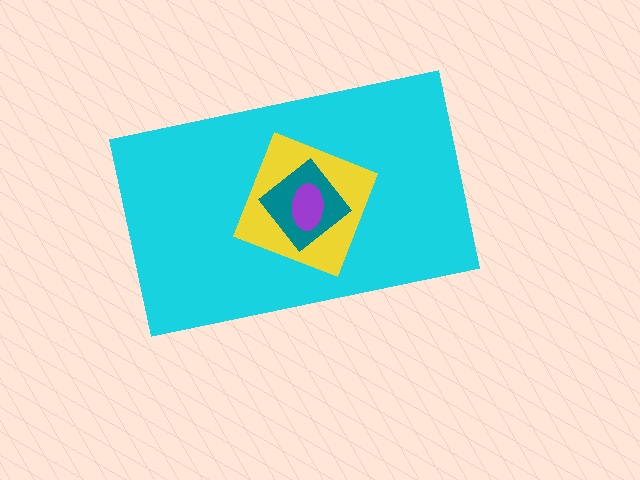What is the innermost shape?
The purple ellipse.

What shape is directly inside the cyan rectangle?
The yellow diamond.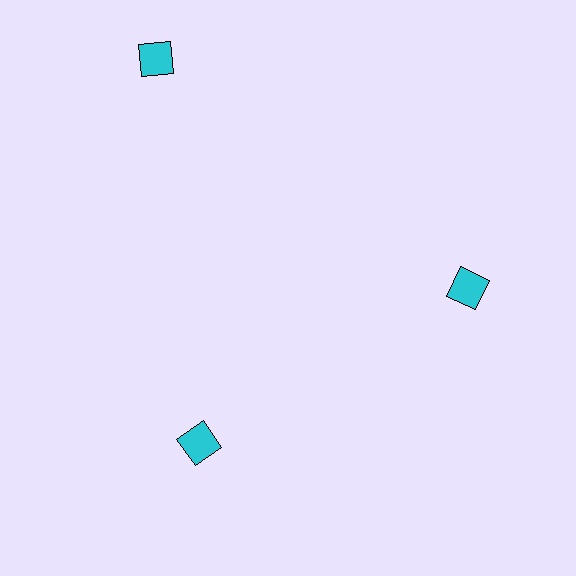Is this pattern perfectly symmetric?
No. The 3 cyan diamonds are arranged in a ring, but one element near the 11 o'clock position is pushed outward from the center, breaking the 3-fold rotational symmetry.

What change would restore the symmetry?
The symmetry would be restored by moving it inward, back onto the ring so that all 3 diamonds sit at equal angles and equal distance from the center.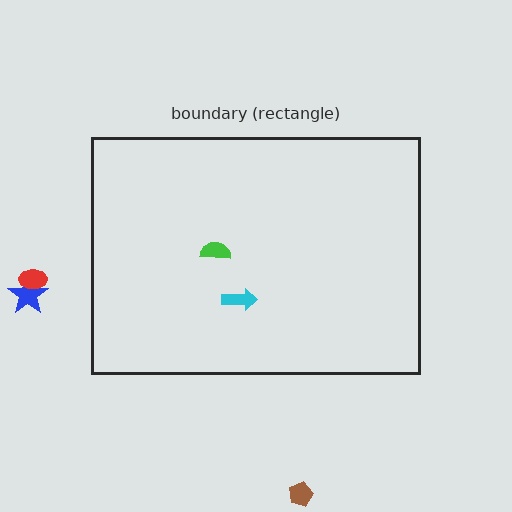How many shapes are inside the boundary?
2 inside, 3 outside.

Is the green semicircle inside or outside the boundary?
Inside.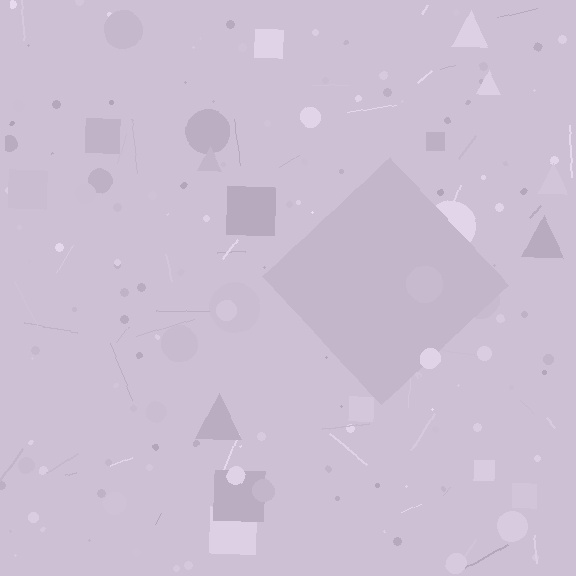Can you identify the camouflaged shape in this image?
The camouflaged shape is a diamond.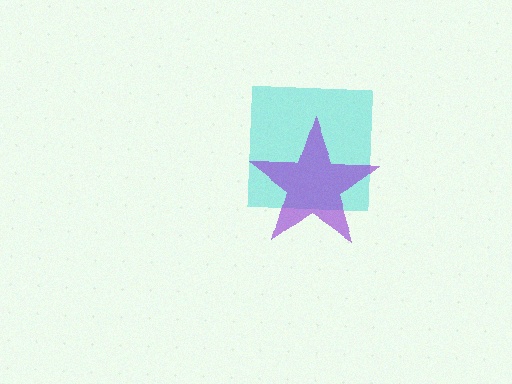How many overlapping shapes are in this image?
There are 2 overlapping shapes in the image.